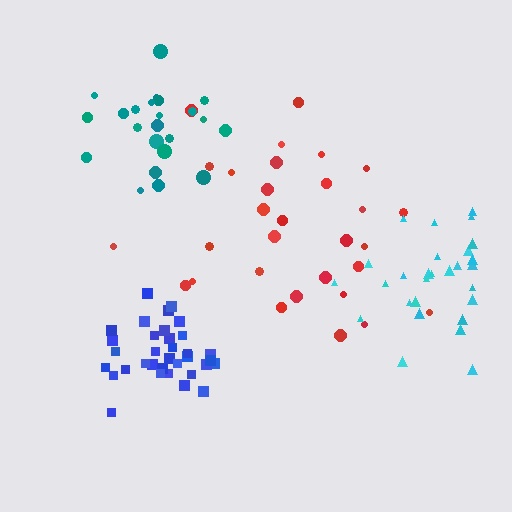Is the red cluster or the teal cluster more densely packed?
Teal.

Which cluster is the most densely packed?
Blue.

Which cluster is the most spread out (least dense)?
Red.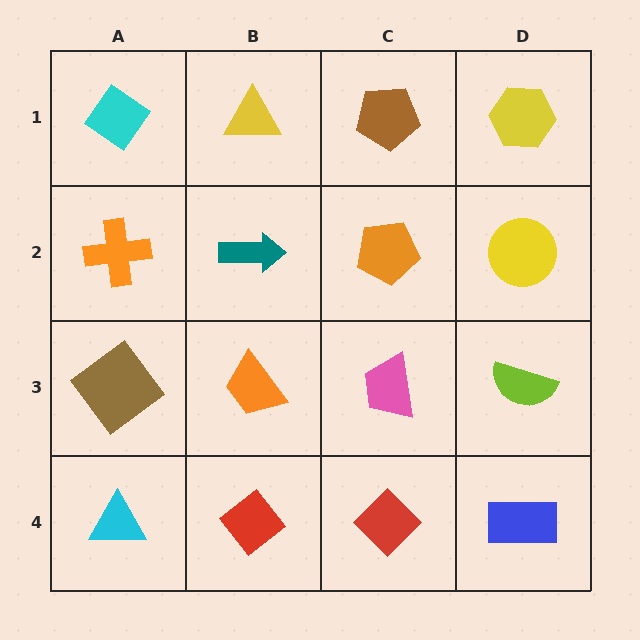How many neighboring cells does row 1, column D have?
2.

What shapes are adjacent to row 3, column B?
A teal arrow (row 2, column B), a red diamond (row 4, column B), a brown diamond (row 3, column A), a pink trapezoid (row 3, column C).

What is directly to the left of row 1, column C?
A yellow triangle.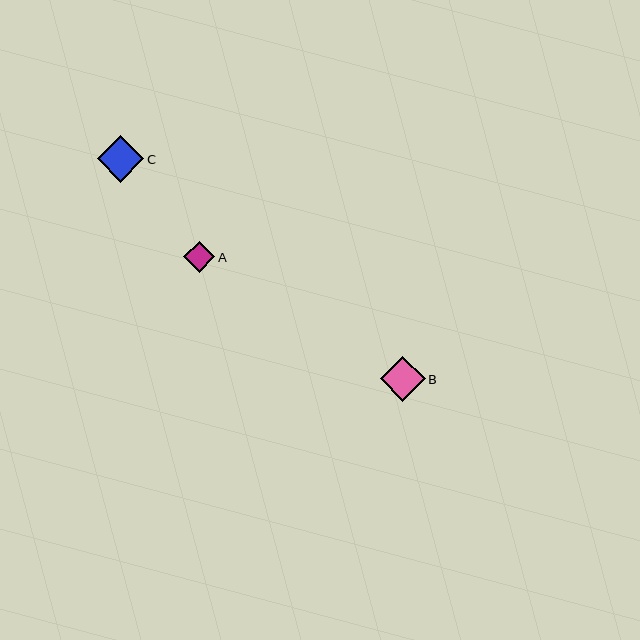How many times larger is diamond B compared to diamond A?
Diamond B is approximately 1.4 times the size of diamond A.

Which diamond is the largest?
Diamond C is the largest with a size of approximately 46 pixels.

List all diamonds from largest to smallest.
From largest to smallest: C, B, A.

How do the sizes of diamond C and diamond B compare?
Diamond C and diamond B are approximately the same size.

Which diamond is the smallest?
Diamond A is the smallest with a size of approximately 31 pixels.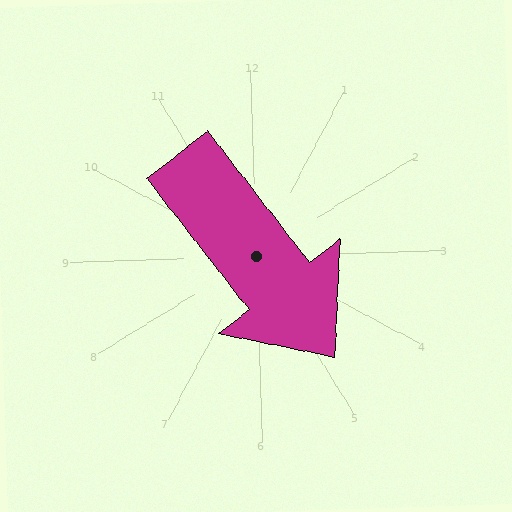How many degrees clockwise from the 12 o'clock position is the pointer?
Approximately 144 degrees.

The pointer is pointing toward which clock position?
Roughly 5 o'clock.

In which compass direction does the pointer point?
Southeast.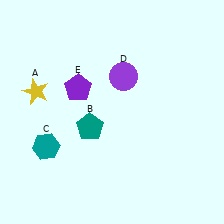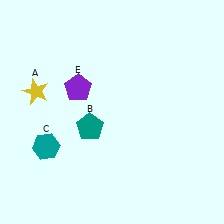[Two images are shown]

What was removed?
The purple circle (D) was removed in Image 2.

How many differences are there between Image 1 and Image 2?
There is 1 difference between the two images.